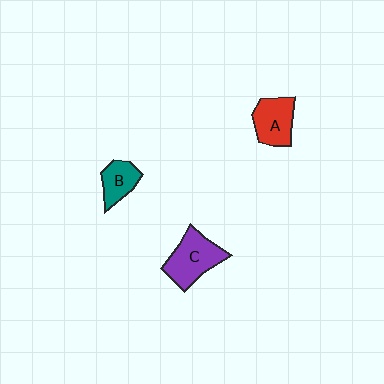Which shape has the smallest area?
Shape B (teal).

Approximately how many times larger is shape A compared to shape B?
Approximately 1.3 times.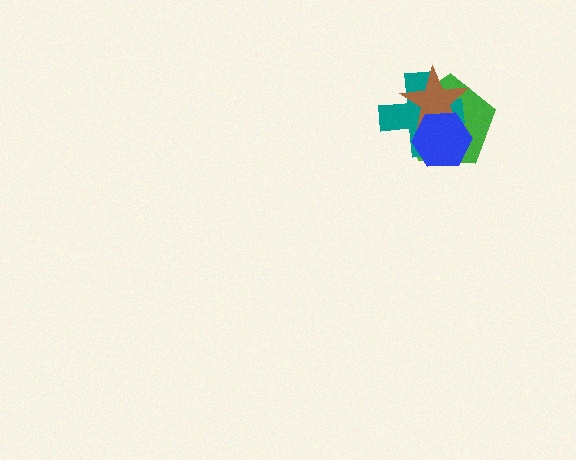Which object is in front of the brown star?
The blue hexagon is in front of the brown star.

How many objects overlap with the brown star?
3 objects overlap with the brown star.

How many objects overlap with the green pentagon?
3 objects overlap with the green pentagon.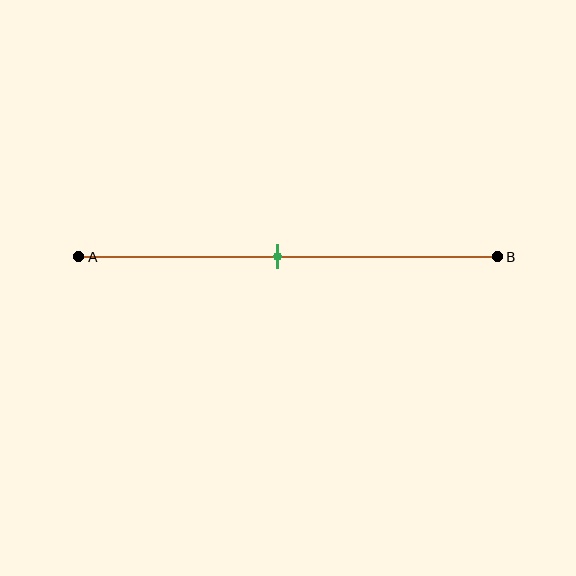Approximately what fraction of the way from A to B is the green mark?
The green mark is approximately 45% of the way from A to B.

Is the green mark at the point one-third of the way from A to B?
No, the mark is at about 45% from A, not at the 33% one-third point.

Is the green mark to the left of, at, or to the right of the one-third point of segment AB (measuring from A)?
The green mark is to the right of the one-third point of segment AB.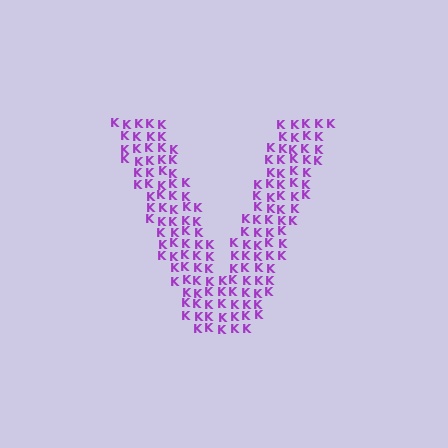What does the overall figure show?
The overall figure shows the letter V.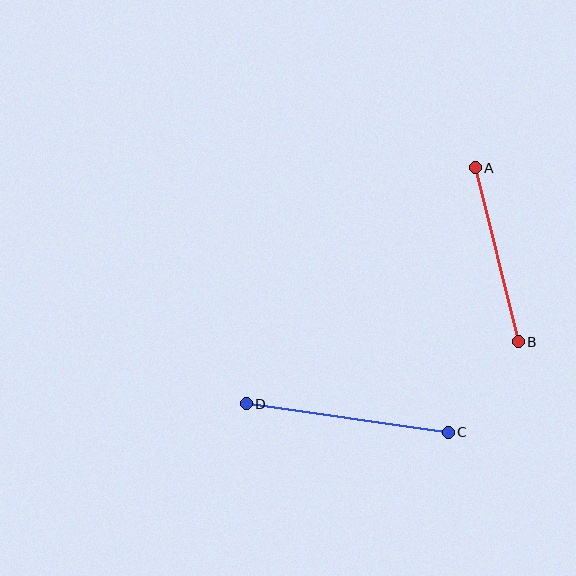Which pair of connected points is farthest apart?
Points C and D are farthest apart.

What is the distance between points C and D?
The distance is approximately 204 pixels.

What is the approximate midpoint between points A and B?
The midpoint is at approximately (497, 255) pixels.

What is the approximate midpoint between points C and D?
The midpoint is at approximately (347, 418) pixels.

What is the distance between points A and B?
The distance is approximately 179 pixels.